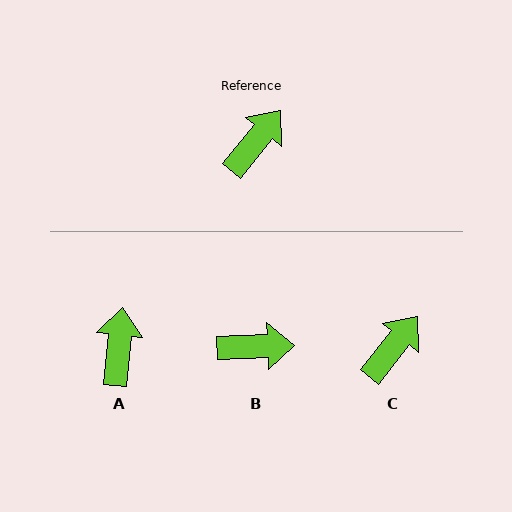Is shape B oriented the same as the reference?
No, it is off by about 50 degrees.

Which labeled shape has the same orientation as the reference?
C.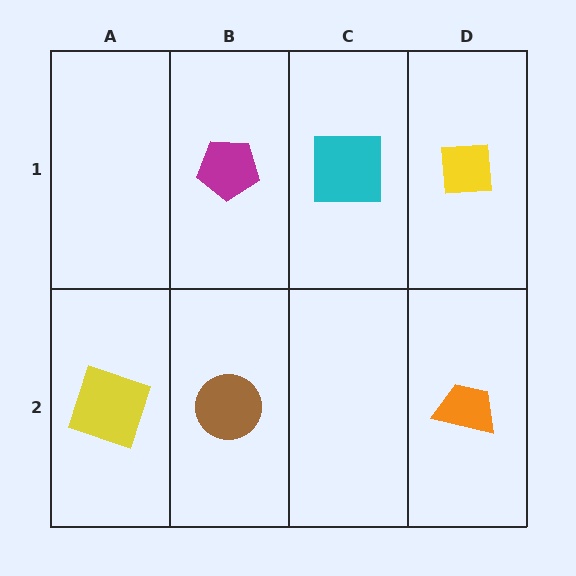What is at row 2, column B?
A brown circle.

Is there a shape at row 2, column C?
No, that cell is empty.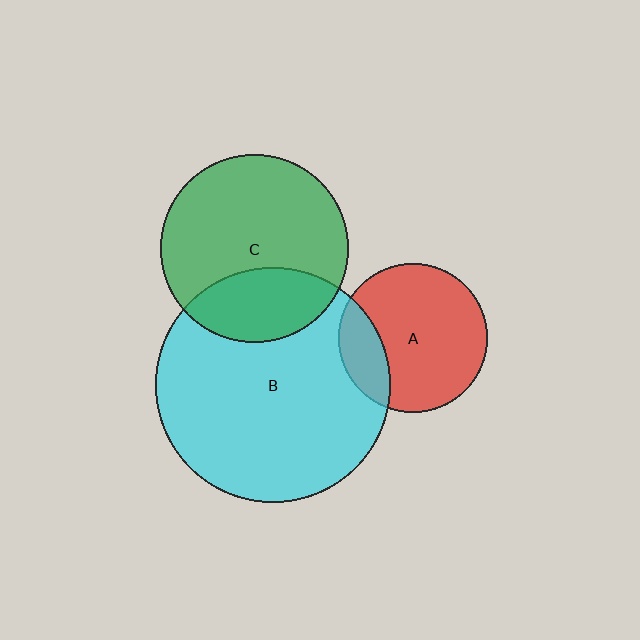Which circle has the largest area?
Circle B (cyan).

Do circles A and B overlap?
Yes.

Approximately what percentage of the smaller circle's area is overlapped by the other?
Approximately 20%.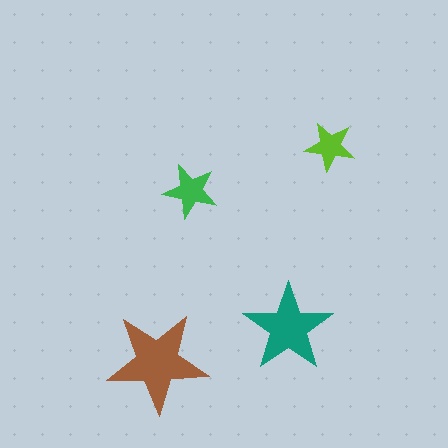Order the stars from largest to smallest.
the brown one, the teal one, the green one, the lime one.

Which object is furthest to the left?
The brown star is leftmost.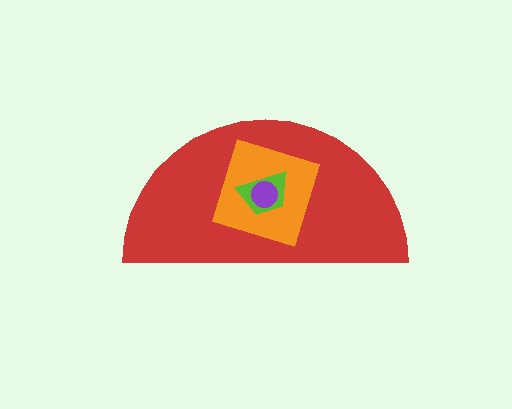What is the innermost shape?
The purple circle.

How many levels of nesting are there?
4.